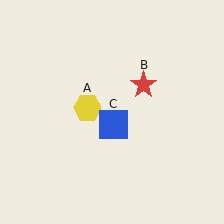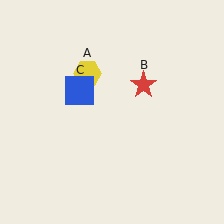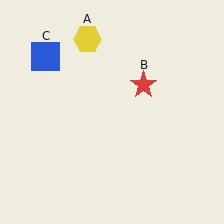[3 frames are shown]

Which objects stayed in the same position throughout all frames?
Red star (object B) remained stationary.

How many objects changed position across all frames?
2 objects changed position: yellow hexagon (object A), blue square (object C).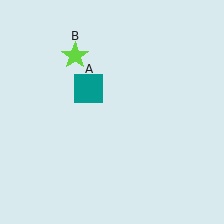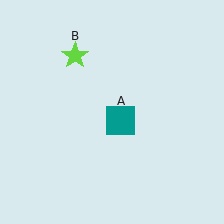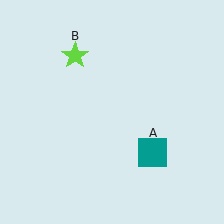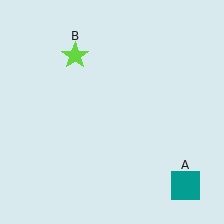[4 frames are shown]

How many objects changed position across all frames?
1 object changed position: teal square (object A).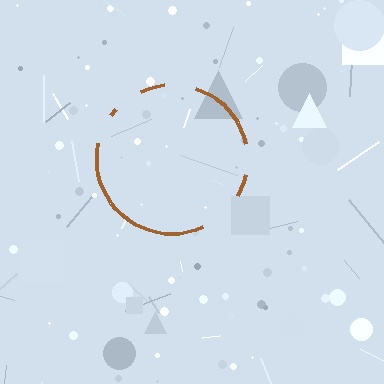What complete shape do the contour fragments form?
The contour fragments form a circle.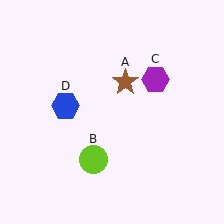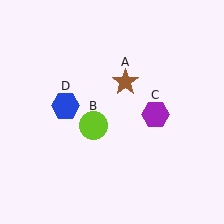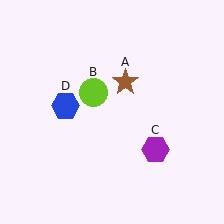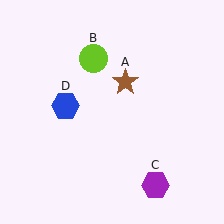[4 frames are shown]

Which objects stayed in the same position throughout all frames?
Brown star (object A) and blue hexagon (object D) remained stationary.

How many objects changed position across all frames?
2 objects changed position: lime circle (object B), purple hexagon (object C).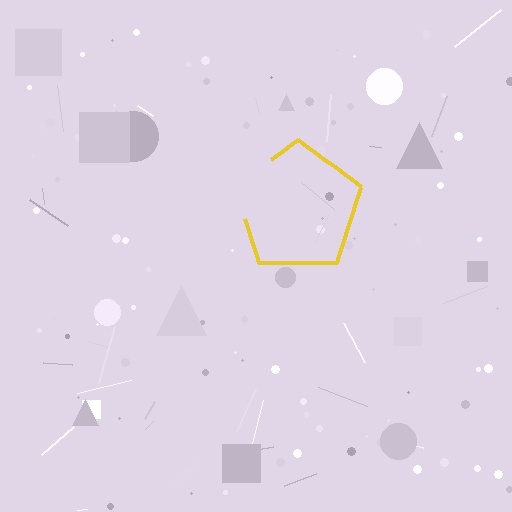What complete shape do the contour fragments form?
The contour fragments form a pentagon.